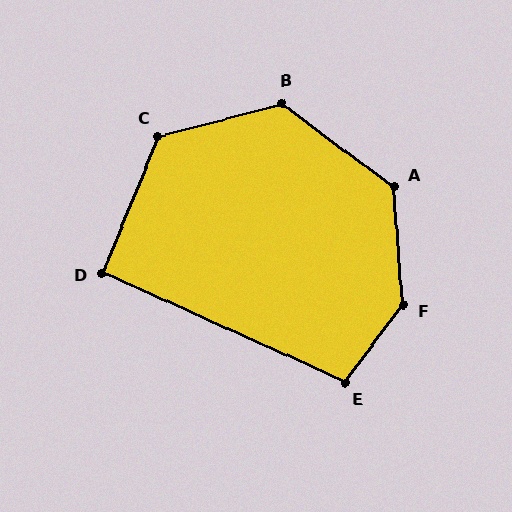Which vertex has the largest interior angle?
F, at approximately 139 degrees.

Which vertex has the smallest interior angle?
D, at approximately 92 degrees.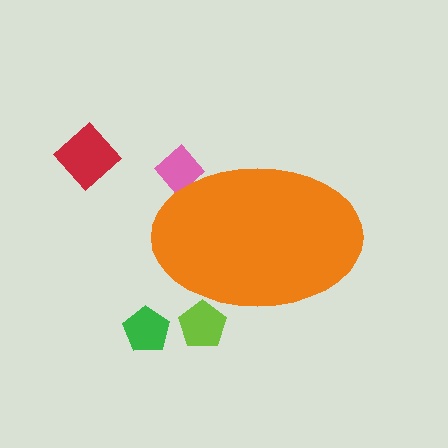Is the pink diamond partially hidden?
Yes, the pink diamond is partially hidden behind the orange ellipse.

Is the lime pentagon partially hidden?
Yes, the lime pentagon is partially hidden behind the orange ellipse.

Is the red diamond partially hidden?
No, the red diamond is fully visible.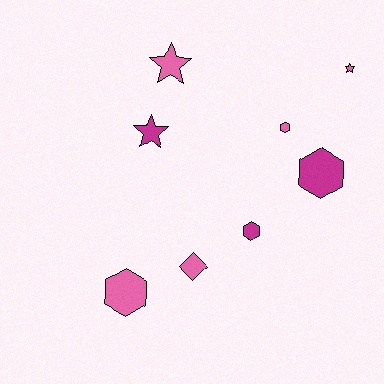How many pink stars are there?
There are 2 pink stars.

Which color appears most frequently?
Pink, with 5 objects.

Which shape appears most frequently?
Hexagon, with 4 objects.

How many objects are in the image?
There are 8 objects.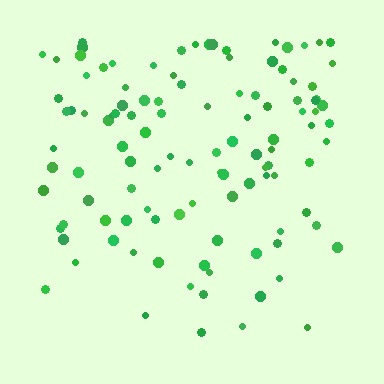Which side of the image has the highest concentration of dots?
The top.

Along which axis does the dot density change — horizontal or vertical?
Vertical.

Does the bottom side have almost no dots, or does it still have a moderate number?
Still a moderate number, just noticeably fewer than the top.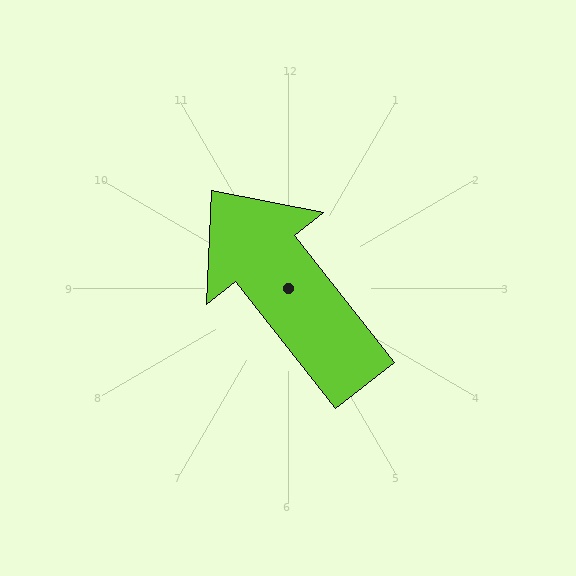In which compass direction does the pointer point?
Northwest.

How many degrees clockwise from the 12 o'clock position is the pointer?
Approximately 322 degrees.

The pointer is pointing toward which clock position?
Roughly 11 o'clock.